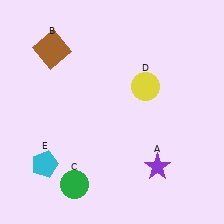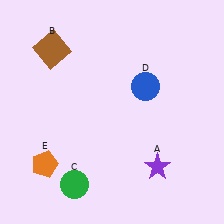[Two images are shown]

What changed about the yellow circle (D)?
In Image 1, D is yellow. In Image 2, it changed to blue.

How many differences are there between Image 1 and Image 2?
There are 2 differences between the two images.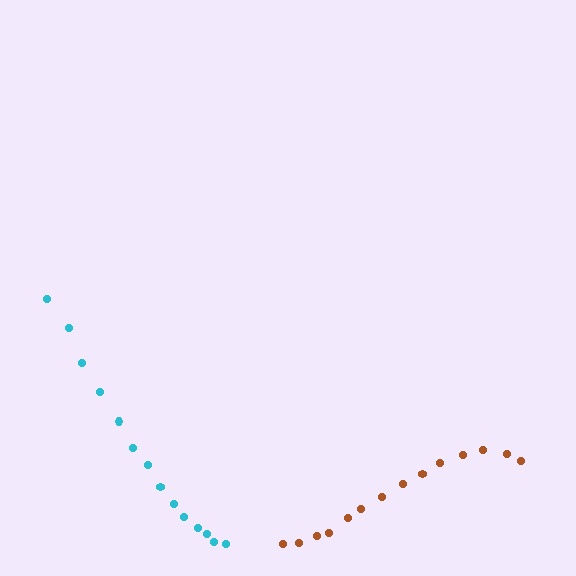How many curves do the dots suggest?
There are 2 distinct paths.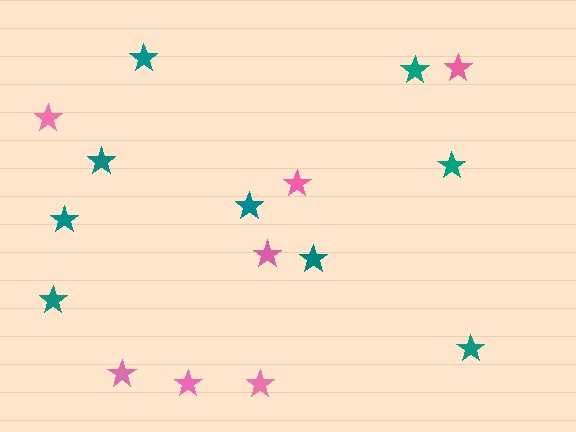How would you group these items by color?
There are 2 groups: one group of teal stars (9) and one group of pink stars (7).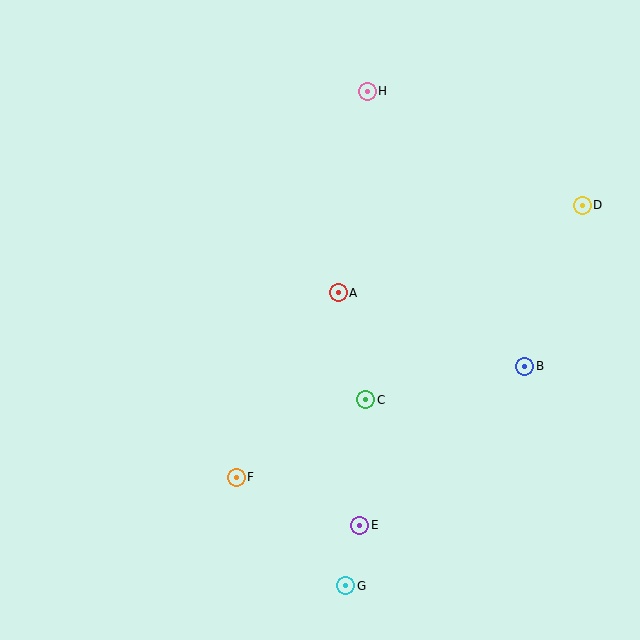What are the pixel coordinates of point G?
Point G is at (346, 586).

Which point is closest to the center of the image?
Point A at (338, 293) is closest to the center.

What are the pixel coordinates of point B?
Point B is at (525, 366).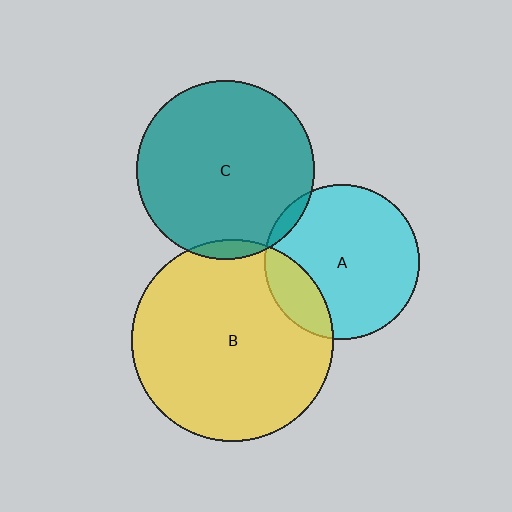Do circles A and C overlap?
Yes.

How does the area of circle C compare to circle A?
Approximately 1.3 times.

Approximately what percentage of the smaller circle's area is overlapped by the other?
Approximately 5%.